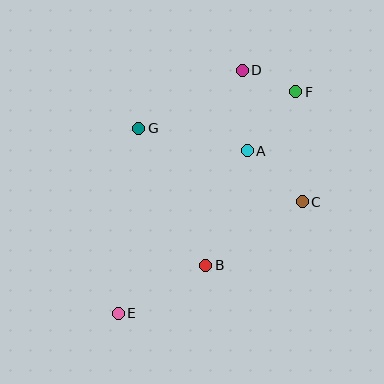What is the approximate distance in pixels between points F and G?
The distance between F and G is approximately 161 pixels.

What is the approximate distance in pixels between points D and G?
The distance between D and G is approximately 119 pixels.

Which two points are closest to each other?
Points D and F are closest to each other.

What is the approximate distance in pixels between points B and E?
The distance between B and E is approximately 100 pixels.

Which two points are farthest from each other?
Points E and F are farthest from each other.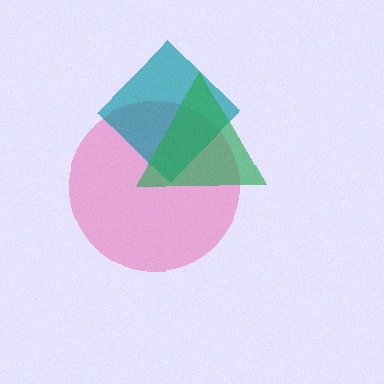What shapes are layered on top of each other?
The layered shapes are: a pink circle, a teal diamond, a green triangle.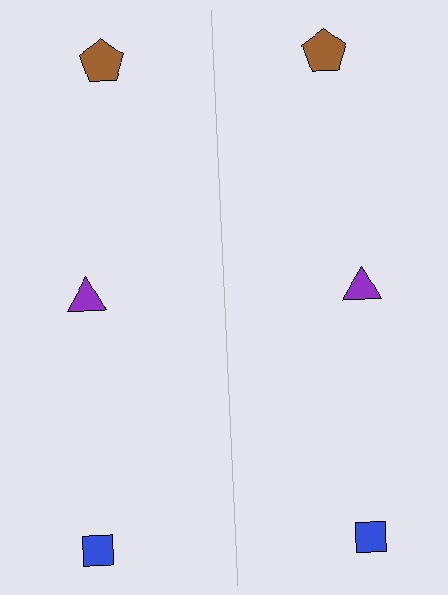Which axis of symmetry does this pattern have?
The pattern has a vertical axis of symmetry running through the center of the image.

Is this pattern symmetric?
Yes, this pattern has bilateral (reflection) symmetry.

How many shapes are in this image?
There are 6 shapes in this image.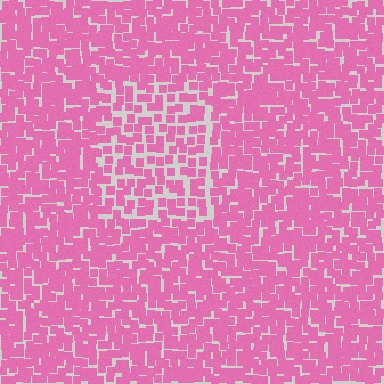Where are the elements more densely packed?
The elements are more densely packed outside the rectangle boundary.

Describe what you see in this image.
The image contains small pink elements arranged at two different densities. A rectangle-shaped region is visible where the elements are less densely packed than the surrounding area.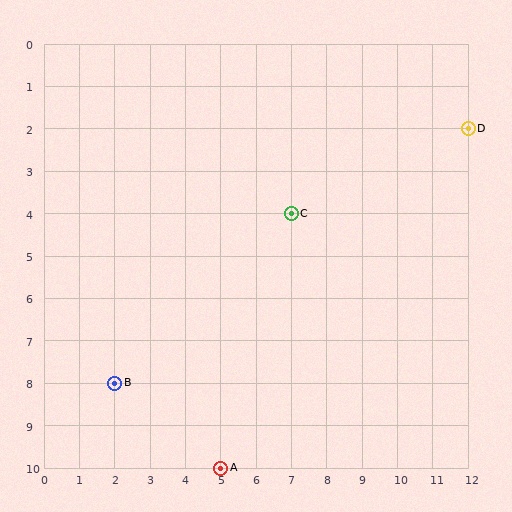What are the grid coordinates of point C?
Point C is at grid coordinates (7, 4).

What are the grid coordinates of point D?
Point D is at grid coordinates (12, 2).